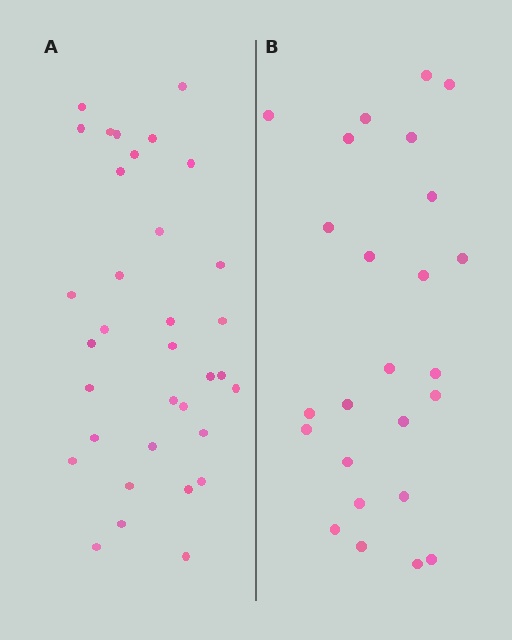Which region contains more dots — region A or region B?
Region A (the left region) has more dots.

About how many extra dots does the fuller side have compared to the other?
Region A has roughly 8 or so more dots than region B.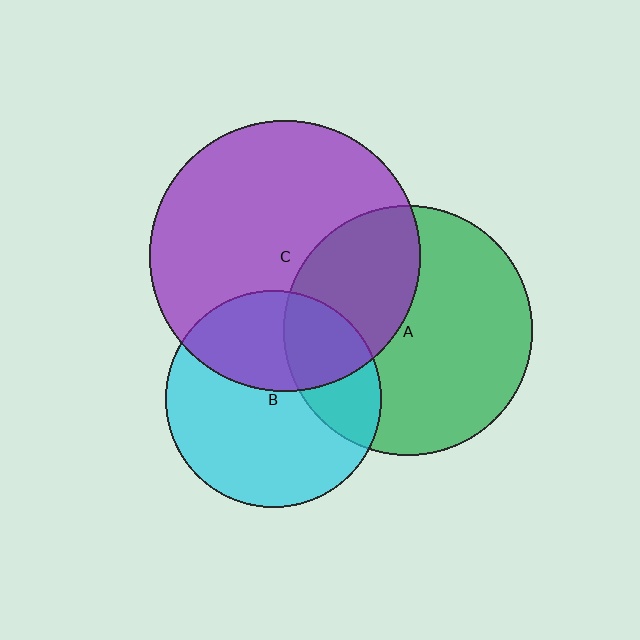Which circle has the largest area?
Circle C (purple).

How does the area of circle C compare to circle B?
Approximately 1.6 times.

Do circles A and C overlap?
Yes.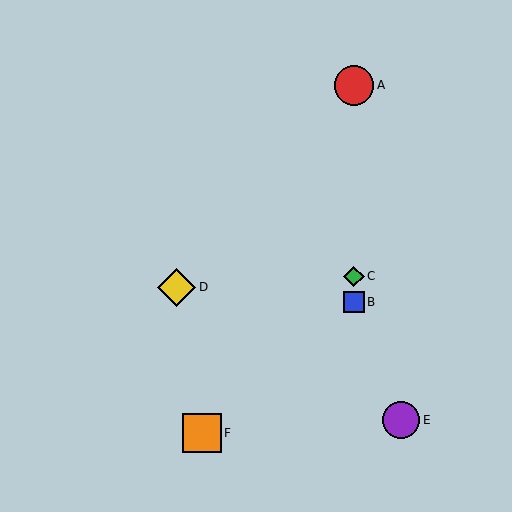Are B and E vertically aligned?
No, B is at x≈354 and E is at x≈401.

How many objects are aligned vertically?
3 objects (A, B, C) are aligned vertically.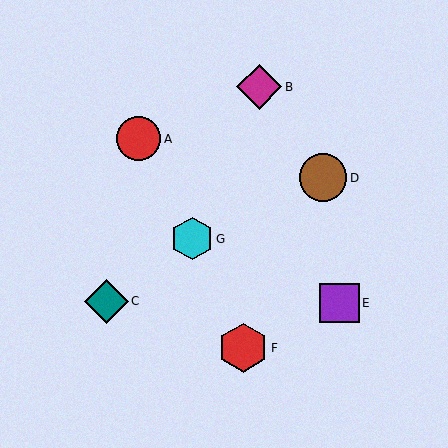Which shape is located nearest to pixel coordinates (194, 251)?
The cyan hexagon (labeled G) at (192, 239) is nearest to that location.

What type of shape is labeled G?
Shape G is a cyan hexagon.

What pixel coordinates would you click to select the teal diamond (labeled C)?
Click at (106, 301) to select the teal diamond C.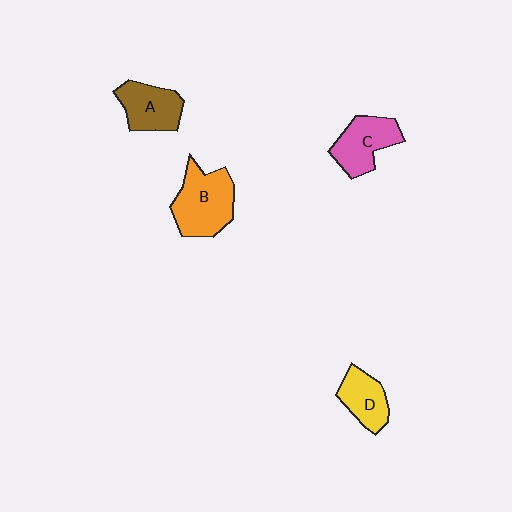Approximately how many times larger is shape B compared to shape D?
Approximately 1.6 times.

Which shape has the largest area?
Shape B (orange).